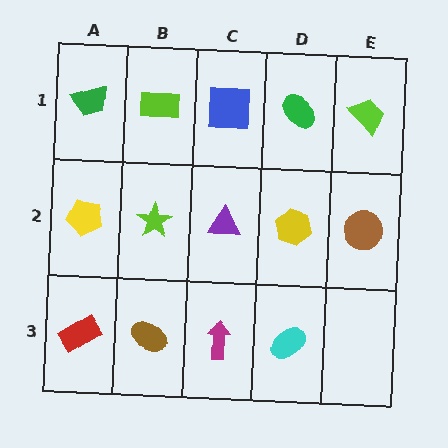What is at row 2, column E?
A brown circle.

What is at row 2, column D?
A yellow hexagon.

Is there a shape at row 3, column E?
No, that cell is empty.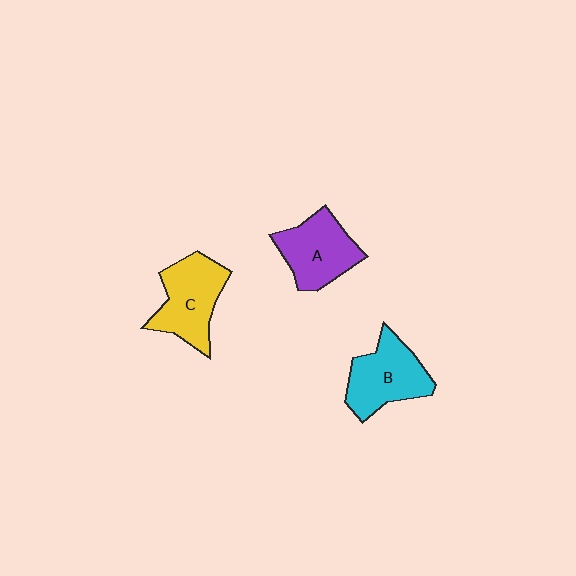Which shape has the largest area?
Shape C (yellow).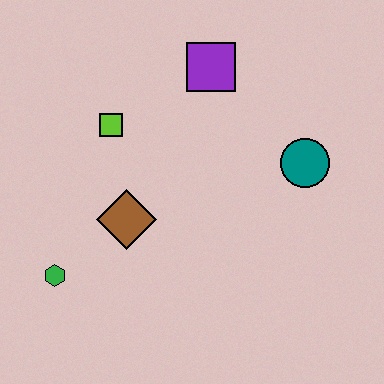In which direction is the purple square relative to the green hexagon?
The purple square is above the green hexagon.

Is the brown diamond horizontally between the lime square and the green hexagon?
No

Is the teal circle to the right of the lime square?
Yes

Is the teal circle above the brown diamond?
Yes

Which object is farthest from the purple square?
The green hexagon is farthest from the purple square.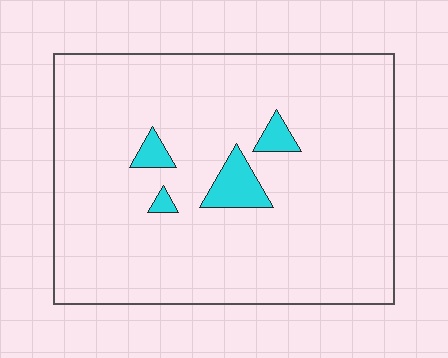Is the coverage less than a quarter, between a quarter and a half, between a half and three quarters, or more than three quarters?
Less than a quarter.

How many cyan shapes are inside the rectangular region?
4.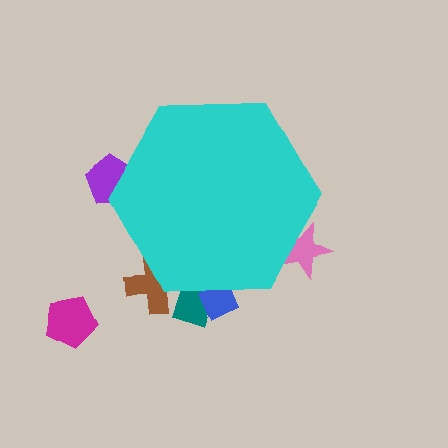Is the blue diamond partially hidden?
Yes, the blue diamond is partially hidden behind the cyan hexagon.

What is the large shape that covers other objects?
A cyan hexagon.